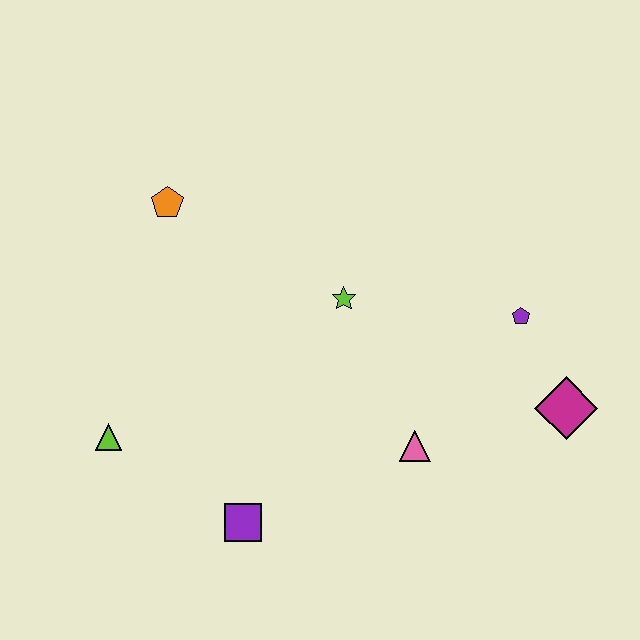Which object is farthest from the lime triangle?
The magenta diamond is farthest from the lime triangle.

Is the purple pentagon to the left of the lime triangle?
No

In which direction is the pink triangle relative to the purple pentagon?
The pink triangle is below the purple pentagon.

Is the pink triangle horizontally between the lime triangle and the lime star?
No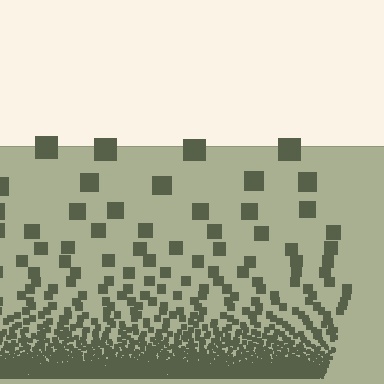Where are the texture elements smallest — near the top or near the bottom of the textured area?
Near the bottom.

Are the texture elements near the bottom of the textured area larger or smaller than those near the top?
Smaller. The gradient is inverted — elements near the bottom are smaller and denser.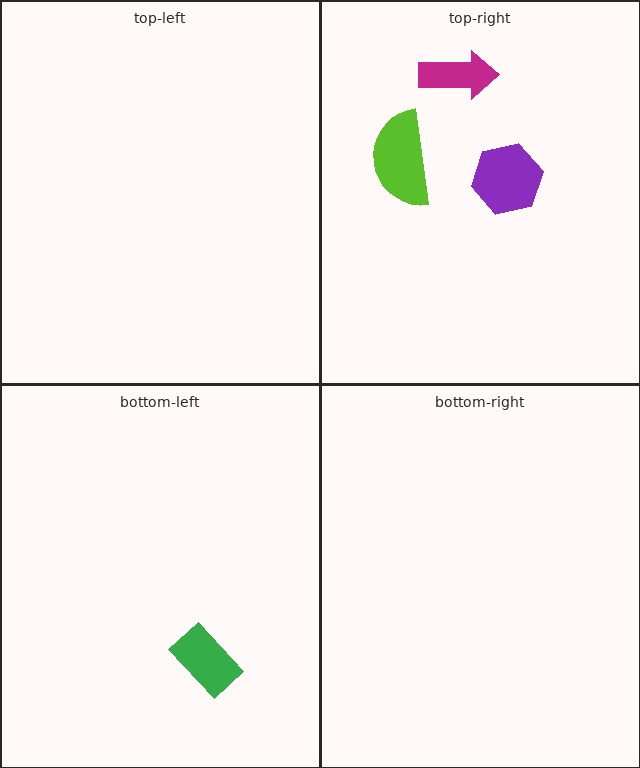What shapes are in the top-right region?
The magenta arrow, the purple hexagon, the lime semicircle.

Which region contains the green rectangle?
The bottom-left region.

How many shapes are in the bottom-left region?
1.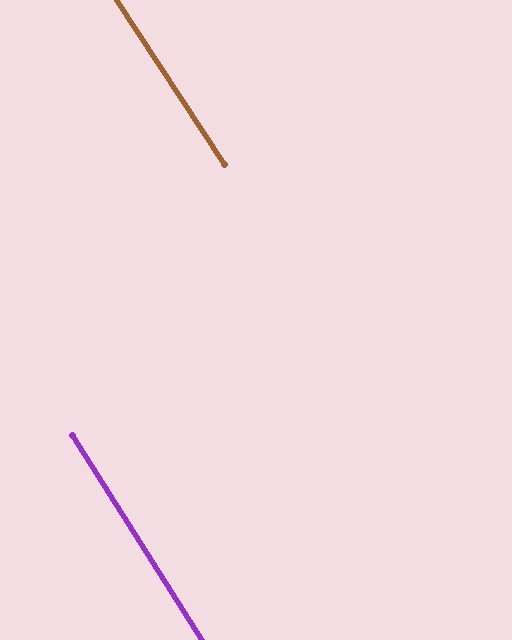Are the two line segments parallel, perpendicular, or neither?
Parallel — their directions differ by only 1.0°.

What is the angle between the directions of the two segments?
Approximately 1 degree.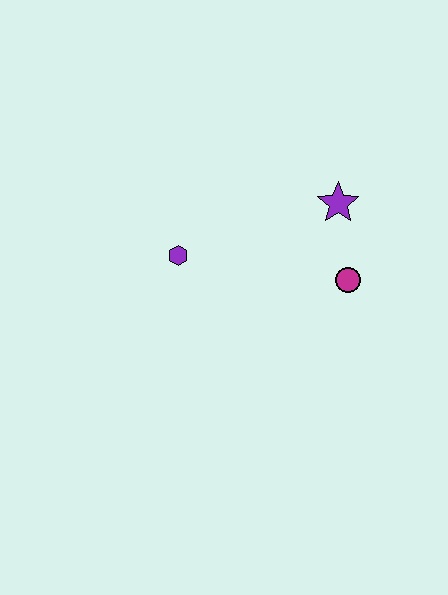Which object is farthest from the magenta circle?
The purple hexagon is farthest from the magenta circle.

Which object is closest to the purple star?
The magenta circle is closest to the purple star.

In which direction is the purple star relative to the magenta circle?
The purple star is above the magenta circle.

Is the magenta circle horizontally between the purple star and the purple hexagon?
No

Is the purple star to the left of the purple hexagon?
No